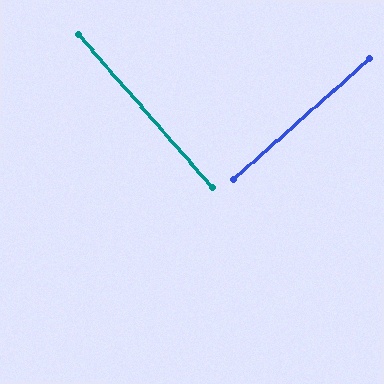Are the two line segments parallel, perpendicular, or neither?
Perpendicular — they meet at approximately 90°.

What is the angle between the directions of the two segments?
Approximately 90 degrees.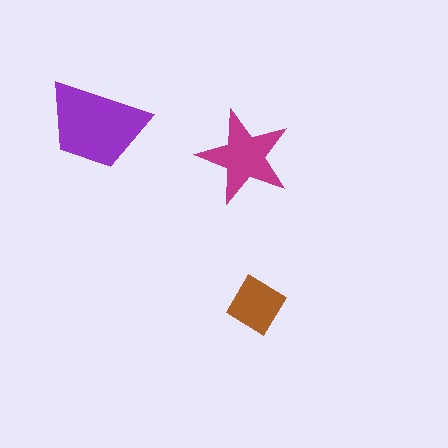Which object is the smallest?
The brown diamond.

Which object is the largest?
The purple trapezoid.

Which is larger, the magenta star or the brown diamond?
The magenta star.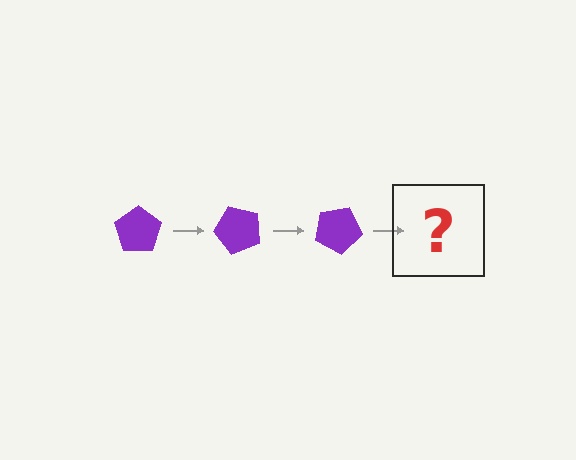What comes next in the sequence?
The next element should be a purple pentagon rotated 150 degrees.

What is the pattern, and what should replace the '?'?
The pattern is that the pentagon rotates 50 degrees each step. The '?' should be a purple pentagon rotated 150 degrees.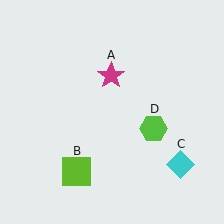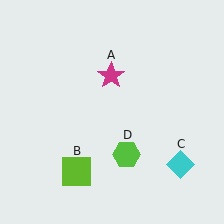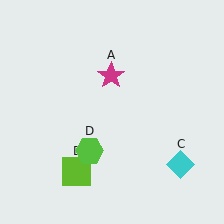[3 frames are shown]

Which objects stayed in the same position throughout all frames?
Magenta star (object A) and lime square (object B) and cyan diamond (object C) remained stationary.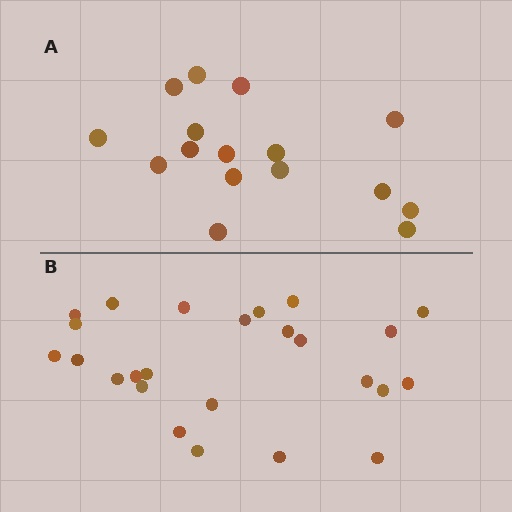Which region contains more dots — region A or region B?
Region B (the bottom region) has more dots.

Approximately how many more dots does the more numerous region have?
Region B has roughly 8 or so more dots than region A.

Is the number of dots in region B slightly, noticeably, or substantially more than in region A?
Region B has substantially more. The ratio is roughly 1.6 to 1.